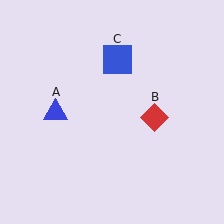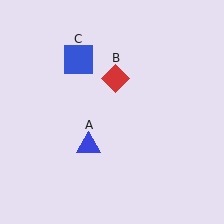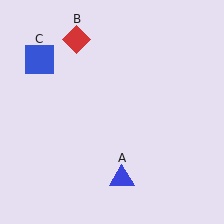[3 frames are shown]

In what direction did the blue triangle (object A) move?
The blue triangle (object A) moved down and to the right.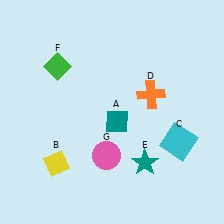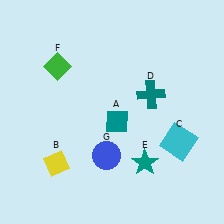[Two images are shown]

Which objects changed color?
D changed from orange to teal. G changed from pink to blue.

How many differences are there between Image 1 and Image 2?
There are 2 differences between the two images.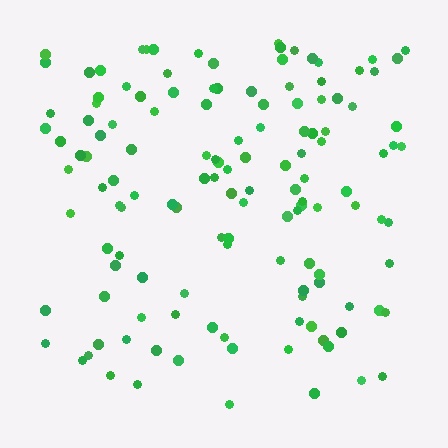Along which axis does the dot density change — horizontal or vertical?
Vertical.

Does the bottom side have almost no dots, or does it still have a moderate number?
Still a moderate number, just noticeably fewer than the top.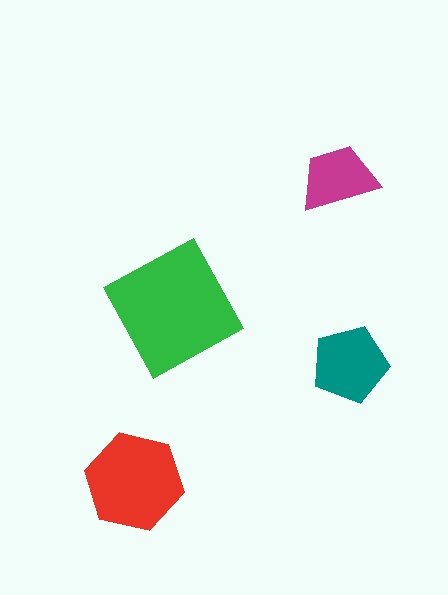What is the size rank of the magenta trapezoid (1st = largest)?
4th.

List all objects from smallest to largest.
The magenta trapezoid, the teal pentagon, the red hexagon, the green square.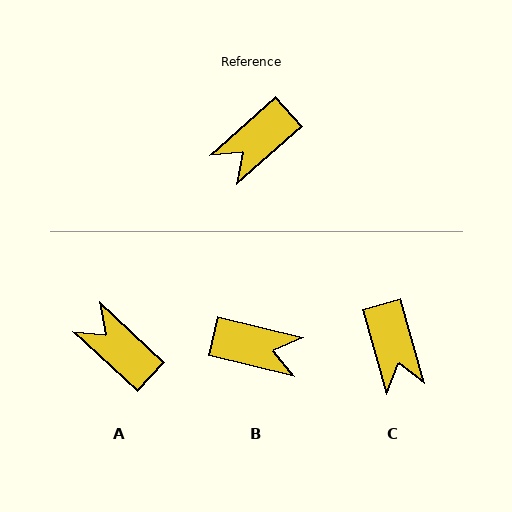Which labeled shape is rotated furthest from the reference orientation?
B, about 125 degrees away.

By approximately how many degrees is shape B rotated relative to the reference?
Approximately 125 degrees counter-clockwise.